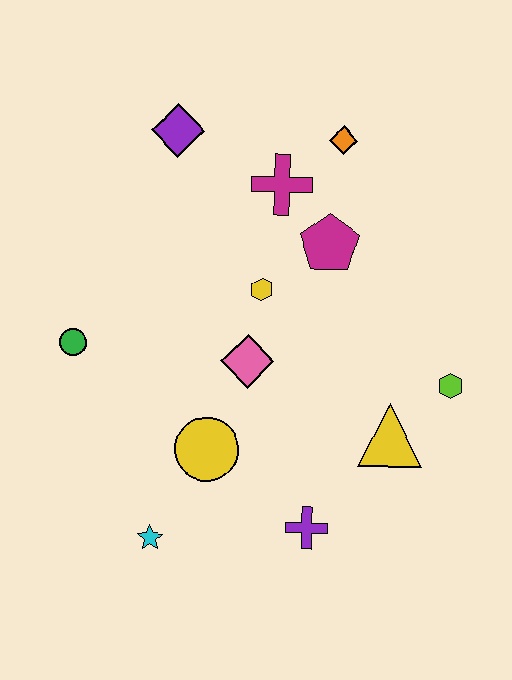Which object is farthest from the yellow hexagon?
The cyan star is farthest from the yellow hexagon.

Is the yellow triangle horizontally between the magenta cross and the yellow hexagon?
No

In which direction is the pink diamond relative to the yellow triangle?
The pink diamond is to the left of the yellow triangle.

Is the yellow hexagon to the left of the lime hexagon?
Yes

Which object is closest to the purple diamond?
The magenta cross is closest to the purple diamond.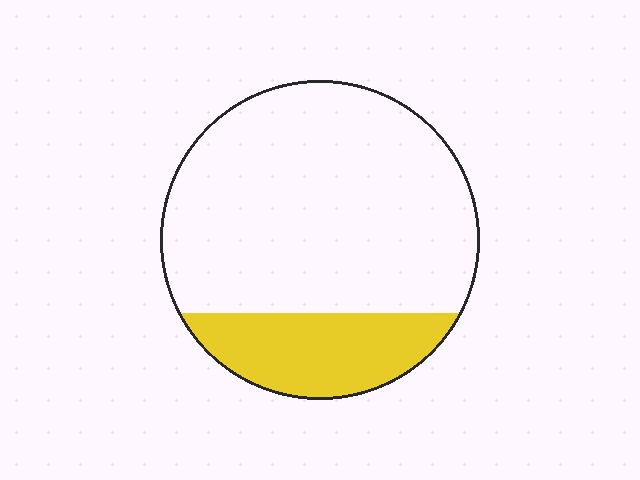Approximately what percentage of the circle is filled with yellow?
Approximately 20%.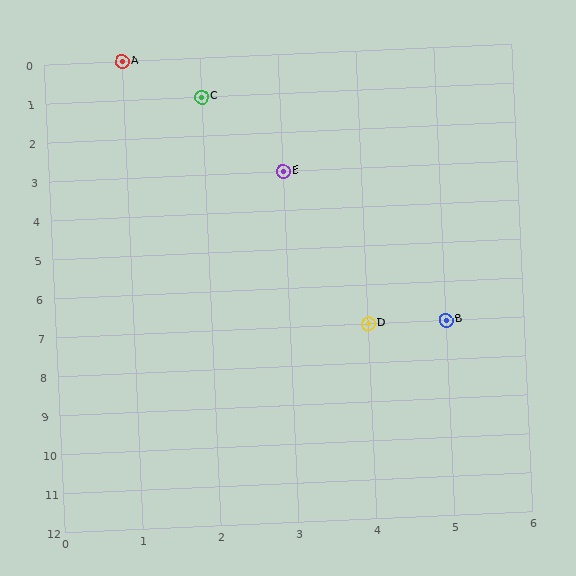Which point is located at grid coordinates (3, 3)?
Point E is at (3, 3).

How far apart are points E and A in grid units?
Points E and A are 2 columns and 3 rows apart (about 3.6 grid units diagonally).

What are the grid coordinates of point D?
Point D is at grid coordinates (4, 7).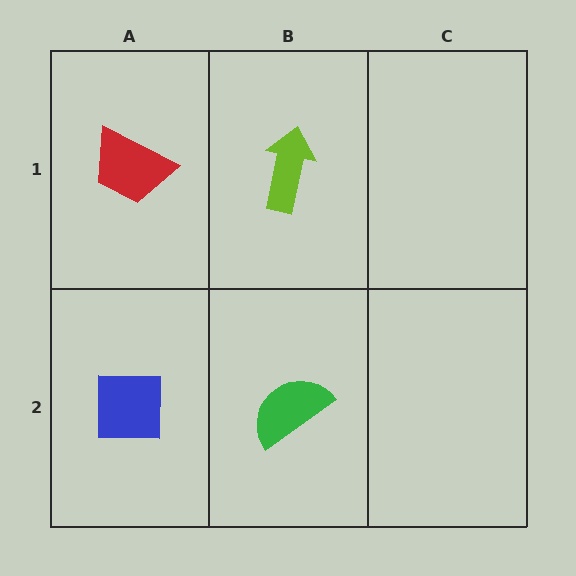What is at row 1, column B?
A lime arrow.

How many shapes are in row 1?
2 shapes.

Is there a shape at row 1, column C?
No, that cell is empty.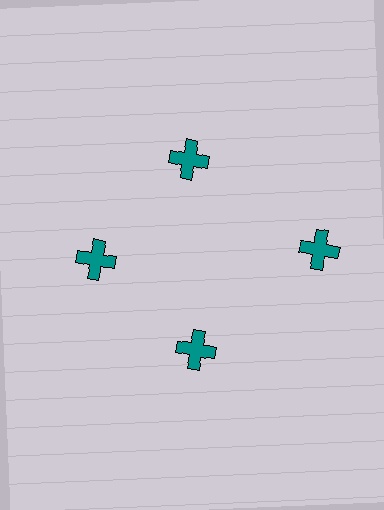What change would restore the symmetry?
The symmetry would be restored by moving it inward, back onto the ring so that all 4 crosses sit at equal angles and equal distance from the center.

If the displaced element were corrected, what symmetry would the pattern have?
It would have 4-fold rotational symmetry — the pattern would map onto itself every 90 degrees.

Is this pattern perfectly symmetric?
No. The 4 teal crosses are arranged in a ring, but one element near the 3 o'clock position is pushed outward from the center, breaking the 4-fold rotational symmetry.